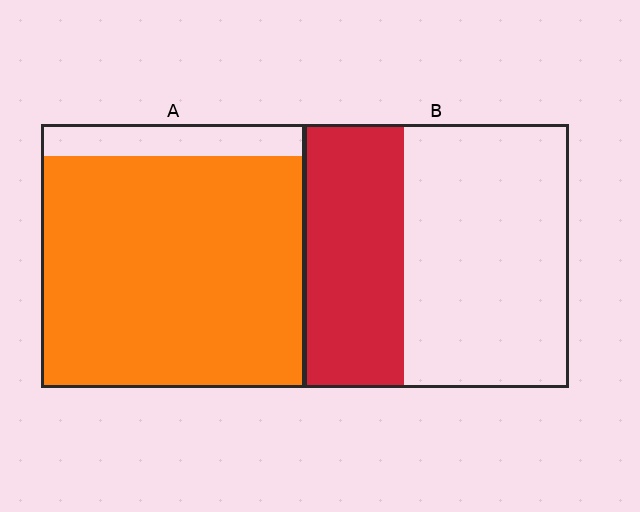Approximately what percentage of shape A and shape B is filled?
A is approximately 90% and B is approximately 40%.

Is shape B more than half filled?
No.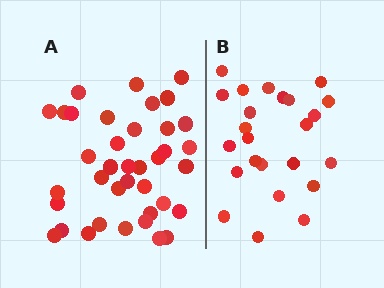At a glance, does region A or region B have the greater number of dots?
Region A (the left region) has more dots.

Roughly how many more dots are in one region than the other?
Region A has approximately 15 more dots than region B.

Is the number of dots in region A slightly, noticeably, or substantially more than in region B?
Region A has substantially more. The ratio is roughly 1.6 to 1.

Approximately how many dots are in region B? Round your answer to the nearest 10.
About 20 dots. (The exact count is 24, which rounds to 20.)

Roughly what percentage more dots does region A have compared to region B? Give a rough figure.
About 60% more.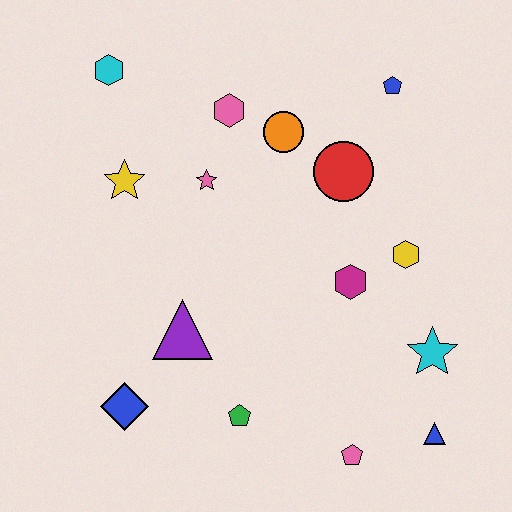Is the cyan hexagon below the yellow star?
No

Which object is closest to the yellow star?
The pink star is closest to the yellow star.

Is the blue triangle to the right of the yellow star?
Yes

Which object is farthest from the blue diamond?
The blue pentagon is farthest from the blue diamond.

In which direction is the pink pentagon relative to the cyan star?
The pink pentagon is below the cyan star.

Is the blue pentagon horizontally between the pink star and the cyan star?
Yes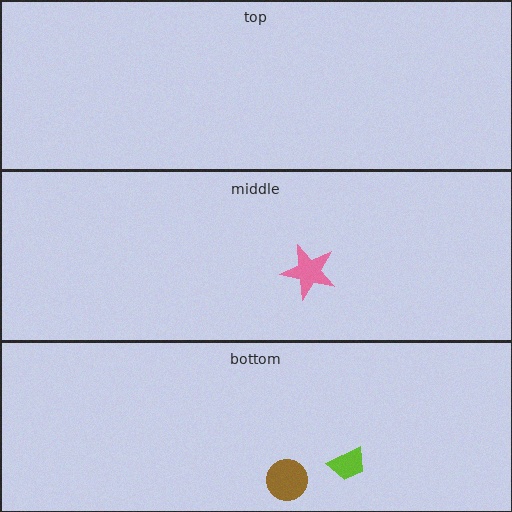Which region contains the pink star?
The middle region.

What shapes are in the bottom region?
The lime trapezoid, the brown circle.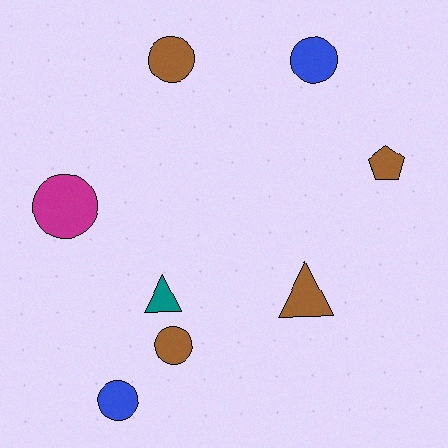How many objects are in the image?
There are 8 objects.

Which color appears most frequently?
Brown, with 4 objects.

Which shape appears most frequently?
Circle, with 5 objects.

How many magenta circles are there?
There is 1 magenta circle.